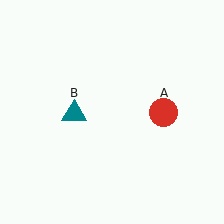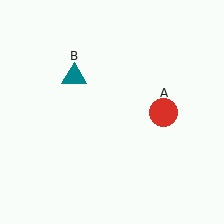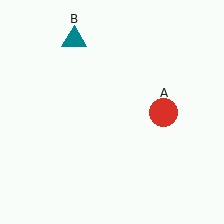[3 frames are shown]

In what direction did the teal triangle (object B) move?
The teal triangle (object B) moved up.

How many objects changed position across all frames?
1 object changed position: teal triangle (object B).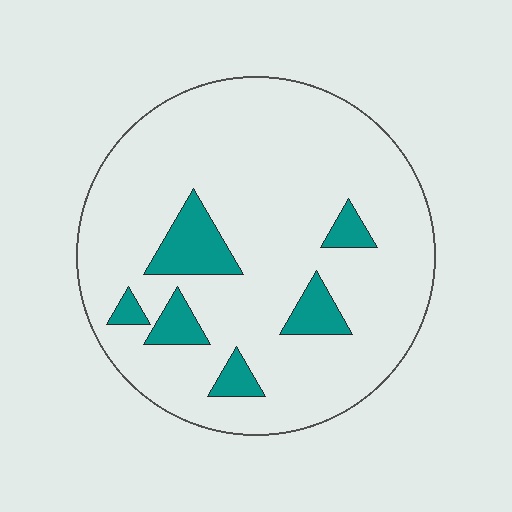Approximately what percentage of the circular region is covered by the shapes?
Approximately 15%.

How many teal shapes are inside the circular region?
6.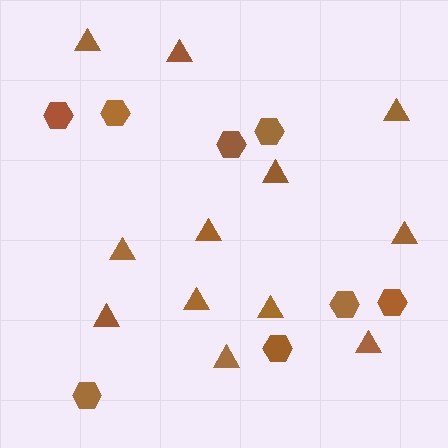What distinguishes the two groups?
There are 2 groups: one group of triangles (12) and one group of hexagons (8).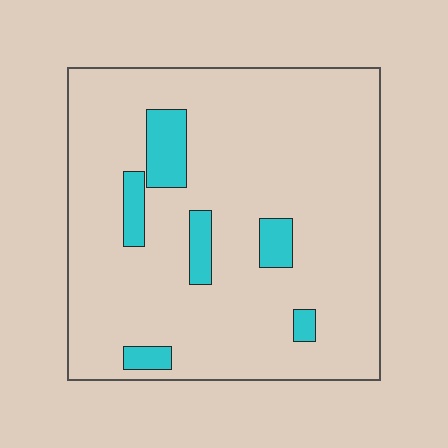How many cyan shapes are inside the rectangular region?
6.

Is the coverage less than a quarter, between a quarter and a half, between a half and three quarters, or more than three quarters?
Less than a quarter.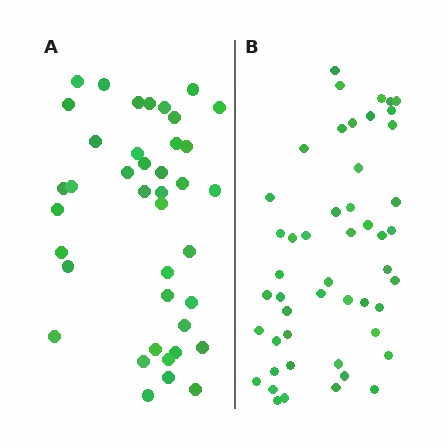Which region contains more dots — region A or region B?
Region B (the right region) has more dots.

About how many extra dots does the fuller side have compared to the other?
Region B has roughly 8 or so more dots than region A.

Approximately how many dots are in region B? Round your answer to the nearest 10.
About 50 dots. (The exact count is 49, which rounds to 50.)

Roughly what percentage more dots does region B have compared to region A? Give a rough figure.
About 20% more.